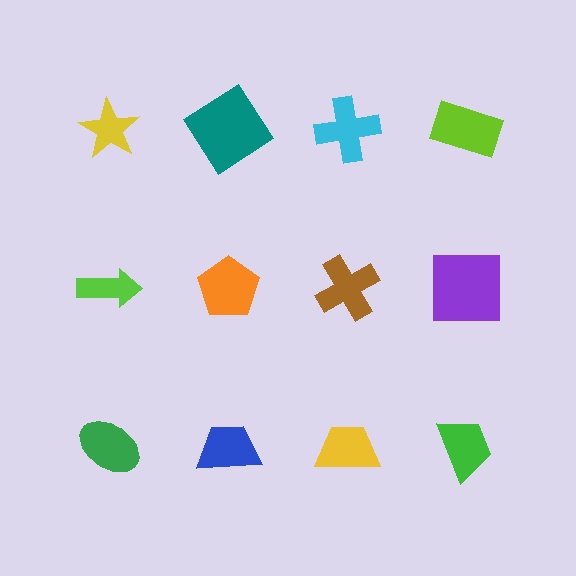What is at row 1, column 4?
A lime rectangle.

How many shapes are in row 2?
4 shapes.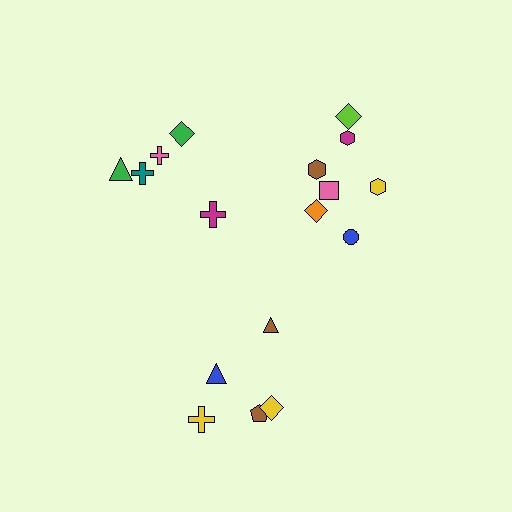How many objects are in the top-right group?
There are 7 objects.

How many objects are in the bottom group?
There are 5 objects.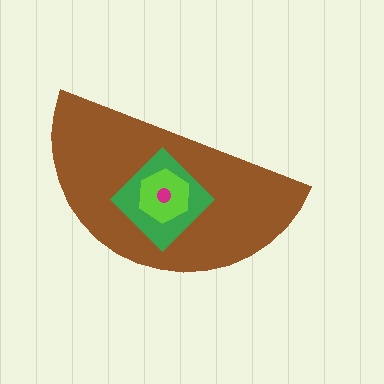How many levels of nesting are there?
4.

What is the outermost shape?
The brown semicircle.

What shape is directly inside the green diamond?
The lime hexagon.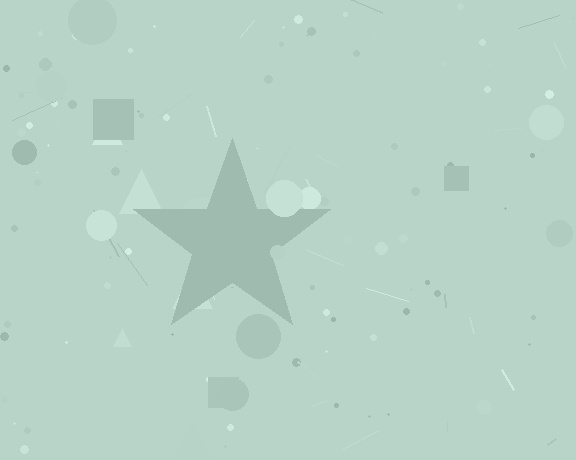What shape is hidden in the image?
A star is hidden in the image.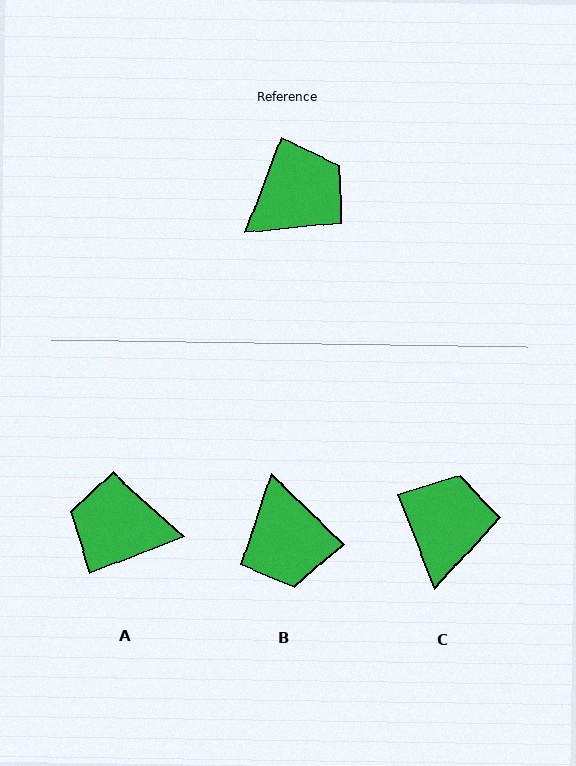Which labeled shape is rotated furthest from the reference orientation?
A, about 132 degrees away.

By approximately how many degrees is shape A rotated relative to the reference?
Approximately 132 degrees counter-clockwise.